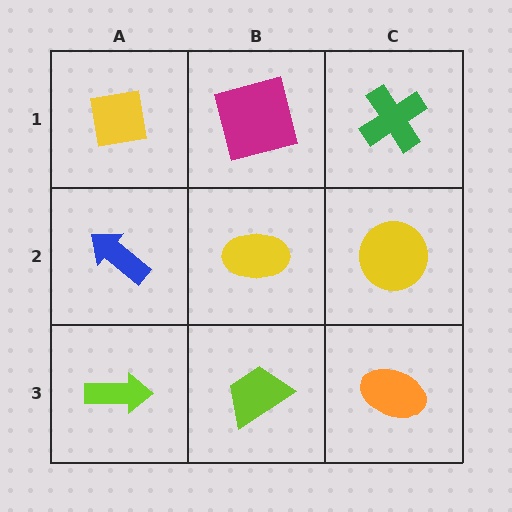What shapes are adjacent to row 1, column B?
A yellow ellipse (row 2, column B), a yellow square (row 1, column A), a green cross (row 1, column C).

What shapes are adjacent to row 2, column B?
A magenta square (row 1, column B), a lime trapezoid (row 3, column B), a blue arrow (row 2, column A), a yellow circle (row 2, column C).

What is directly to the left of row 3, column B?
A lime arrow.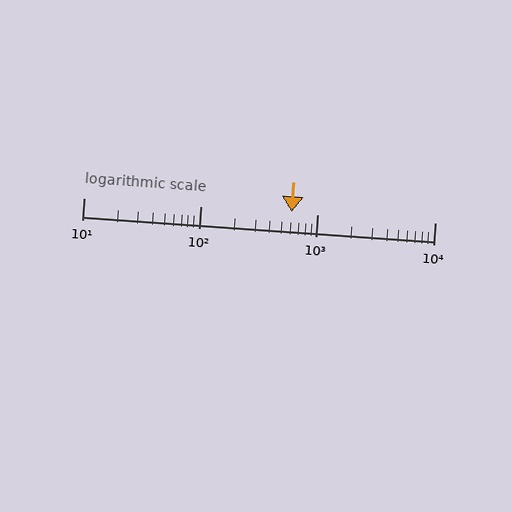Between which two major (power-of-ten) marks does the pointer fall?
The pointer is between 100 and 1000.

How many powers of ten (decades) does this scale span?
The scale spans 3 decades, from 10 to 10000.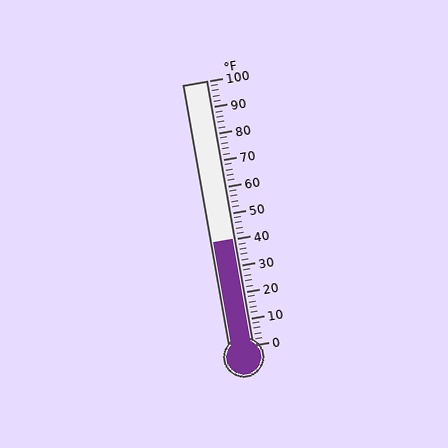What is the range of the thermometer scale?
The thermometer scale ranges from 0°F to 100°F.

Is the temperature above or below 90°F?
The temperature is below 90°F.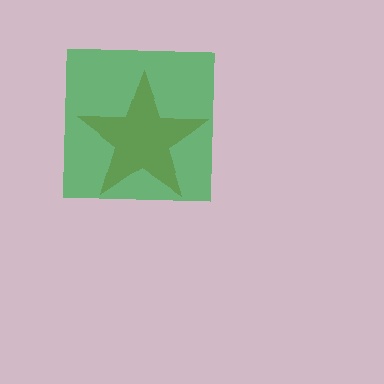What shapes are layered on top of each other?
The layered shapes are: a brown star, a green square.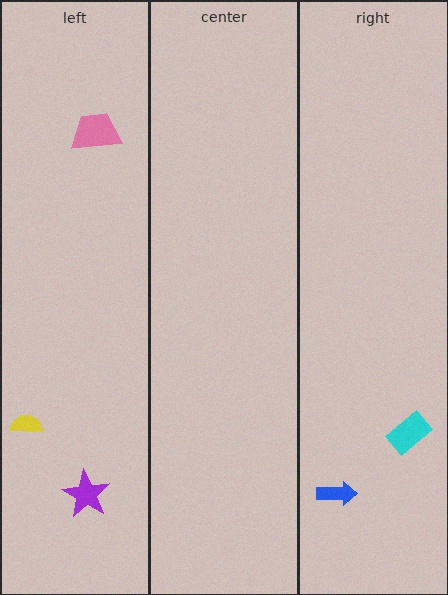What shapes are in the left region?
The purple star, the pink trapezoid, the yellow semicircle.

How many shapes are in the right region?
2.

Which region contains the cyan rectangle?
The right region.